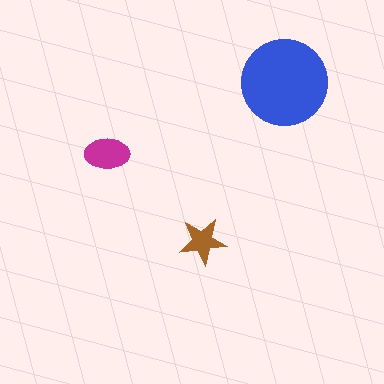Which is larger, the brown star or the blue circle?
The blue circle.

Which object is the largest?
The blue circle.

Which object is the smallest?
The brown star.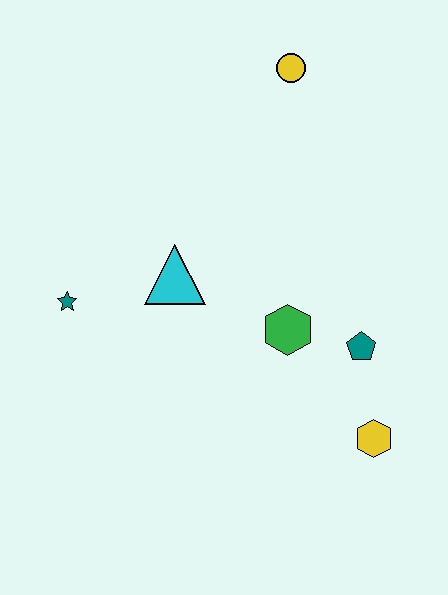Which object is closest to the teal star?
The cyan triangle is closest to the teal star.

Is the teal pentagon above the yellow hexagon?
Yes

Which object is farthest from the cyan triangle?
The yellow hexagon is farthest from the cyan triangle.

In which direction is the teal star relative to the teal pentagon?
The teal star is to the left of the teal pentagon.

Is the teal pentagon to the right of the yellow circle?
Yes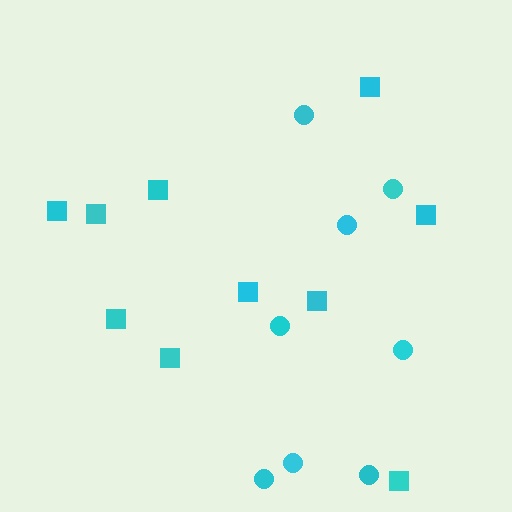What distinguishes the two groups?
There are 2 groups: one group of squares (10) and one group of circles (8).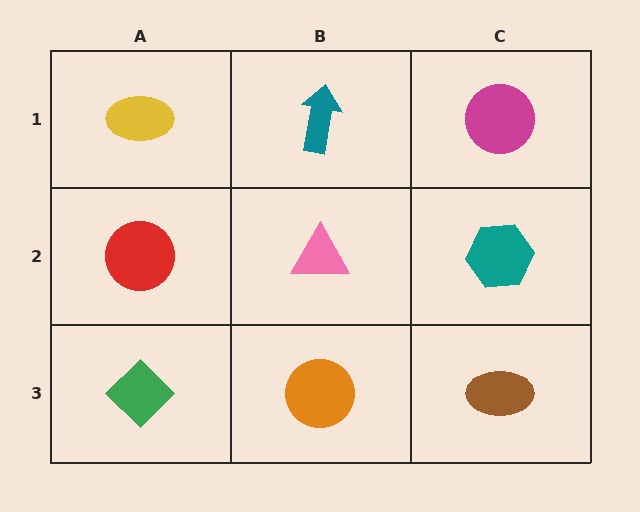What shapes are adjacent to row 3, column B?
A pink triangle (row 2, column B), a green diamond (row 3, column A), a brown ellipse (row 3, column C).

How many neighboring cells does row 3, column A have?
2.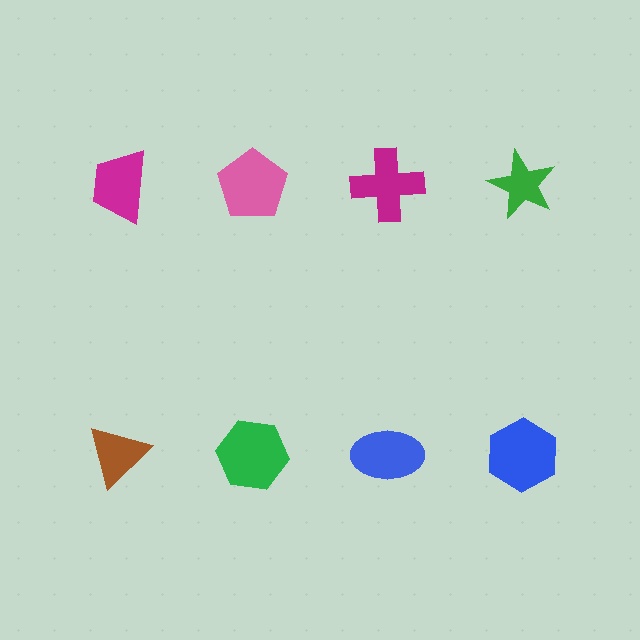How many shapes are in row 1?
4 shapes.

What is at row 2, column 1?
A brown triangle.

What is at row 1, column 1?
A magenta trapezoid.